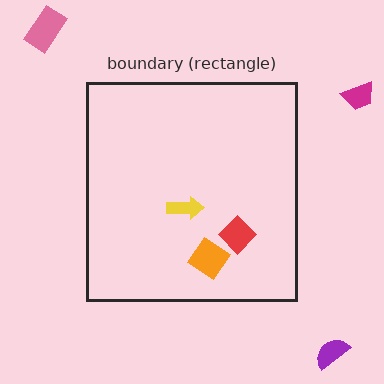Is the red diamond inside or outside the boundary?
Inside.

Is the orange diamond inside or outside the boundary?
Inside.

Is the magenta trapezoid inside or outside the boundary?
Outside.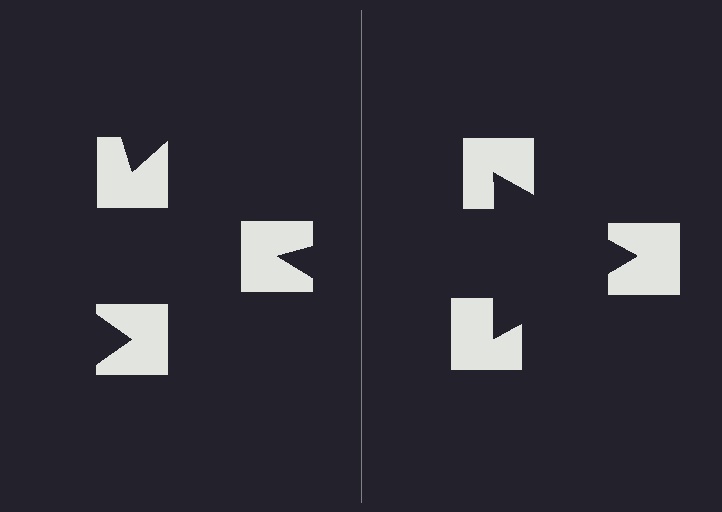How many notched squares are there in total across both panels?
6 — 3 on each side.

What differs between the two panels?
The notched squares are positioned identically on both sides; only the wedge orientations differ. On the right they align to a triangle; on the left they are misaligned.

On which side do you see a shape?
An illusory triangle appears on the right side. On the left side the wedge cuts are rotated, so no coherent shape forms.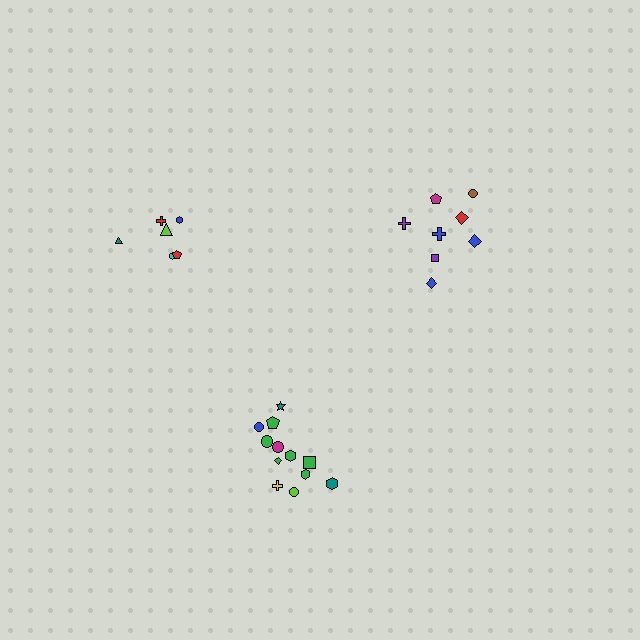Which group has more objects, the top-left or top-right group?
The top-right group.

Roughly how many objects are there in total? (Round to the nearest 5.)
Roughly 25 objects in total.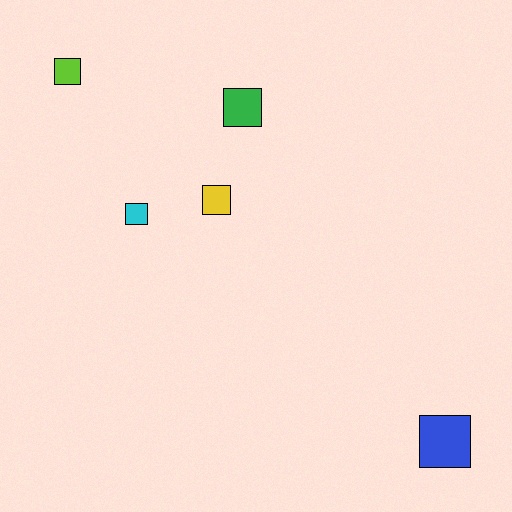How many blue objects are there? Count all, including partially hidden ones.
There is 1 blue object.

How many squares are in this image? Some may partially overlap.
There are 5 squares.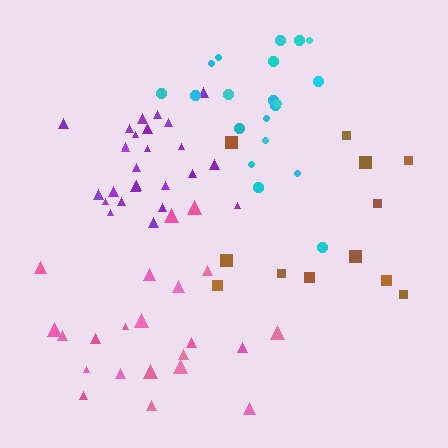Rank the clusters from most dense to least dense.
purple, cyan, pink, brown.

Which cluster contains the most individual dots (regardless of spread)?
Purple (26).